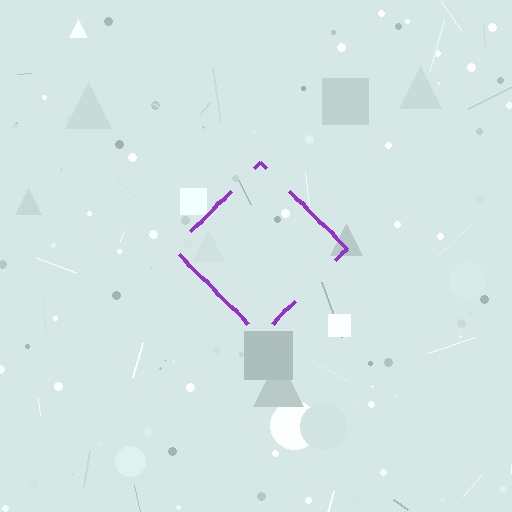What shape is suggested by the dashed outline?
The dashed outline suggests a diamond.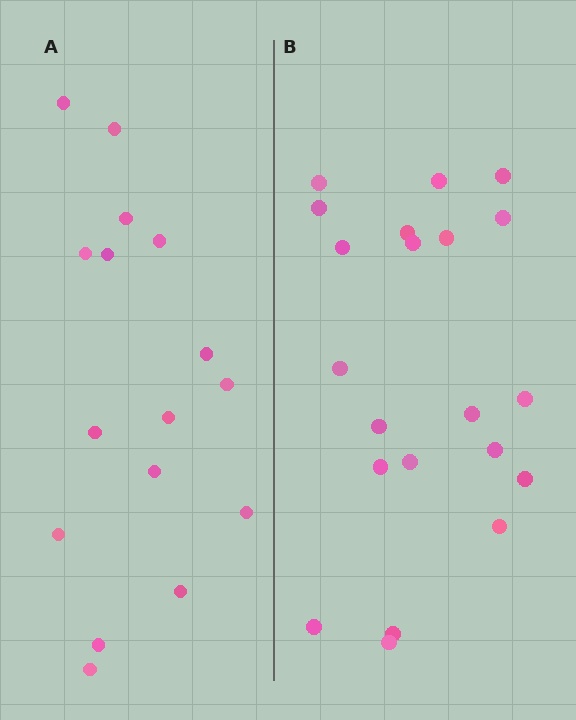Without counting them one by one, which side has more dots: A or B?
Region B (the right region) has more dots.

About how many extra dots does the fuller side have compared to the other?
Region B has about 5 more dots than region A.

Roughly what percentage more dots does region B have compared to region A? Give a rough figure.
About 30% more.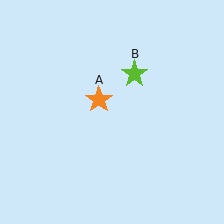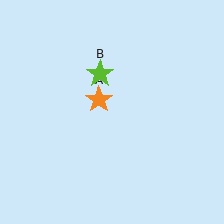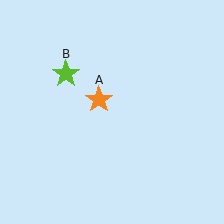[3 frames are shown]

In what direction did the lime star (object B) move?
The lime star (object B) moved left.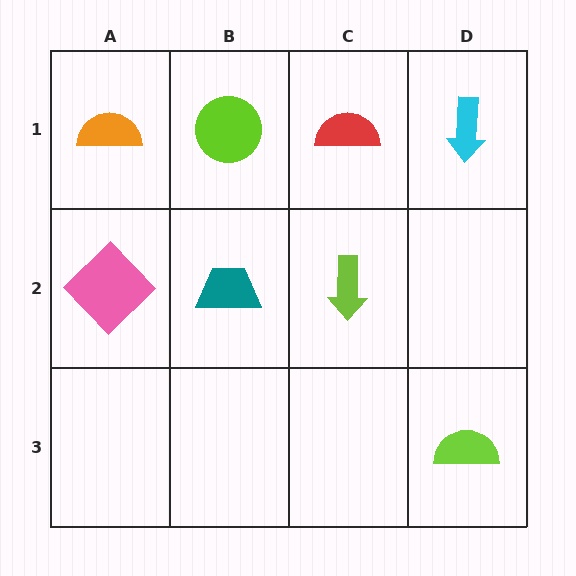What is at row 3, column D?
A lime semicircle.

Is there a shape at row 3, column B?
No, that cell is empty.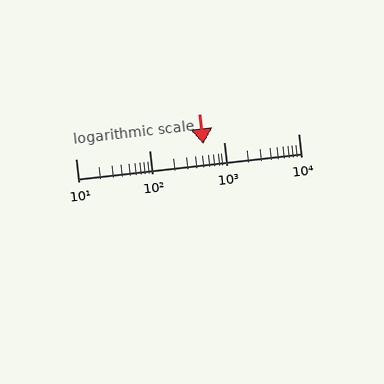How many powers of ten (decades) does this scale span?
The scale spans 3 decades, from 10 to 10000.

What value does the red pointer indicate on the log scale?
The pointer indicates approximately 520.